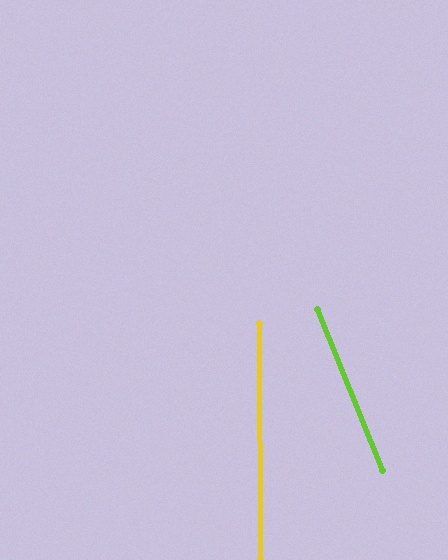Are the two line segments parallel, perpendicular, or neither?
Neither parallel nor perpendicular — they differ by about 22°.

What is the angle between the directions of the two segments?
Approximately 22 degrees.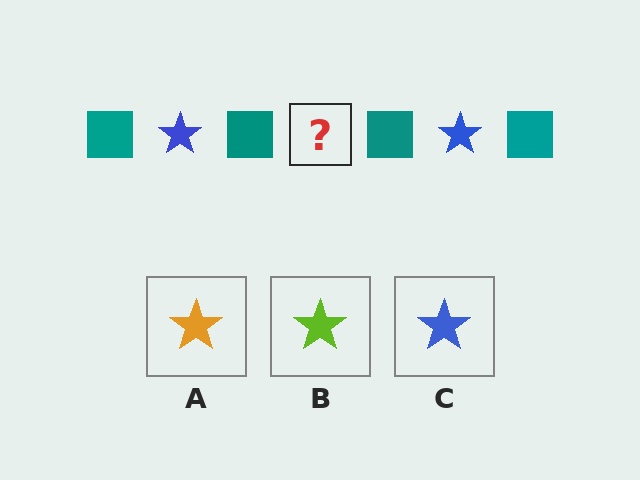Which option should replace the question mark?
Option C.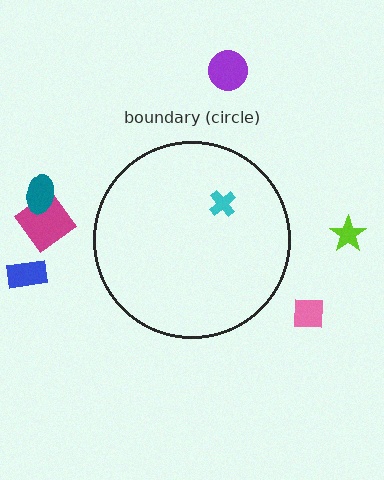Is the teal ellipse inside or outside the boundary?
Outside.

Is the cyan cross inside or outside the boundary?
Inside.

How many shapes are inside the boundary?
1 inside, 6 outside.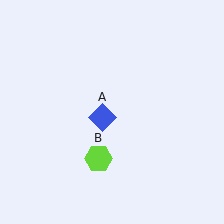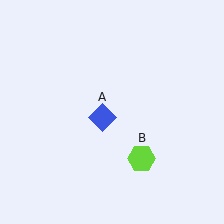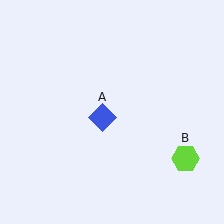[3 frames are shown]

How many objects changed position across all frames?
1 object changed position: lime hexagon (object B).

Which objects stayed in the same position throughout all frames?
Blue diamond (object A) remained stationary.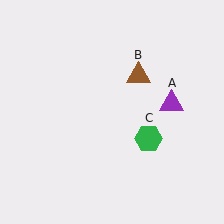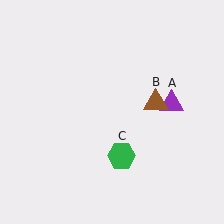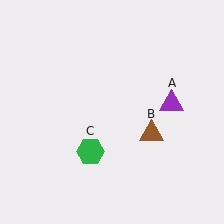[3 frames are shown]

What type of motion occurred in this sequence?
The brown triangle (object B), green hexagon (object C) rotated clockwise around the center of the scene.